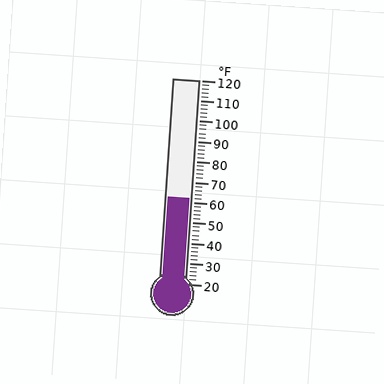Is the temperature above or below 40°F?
The temperature is above 40°F.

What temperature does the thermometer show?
The thermometer shows approximately 62°F.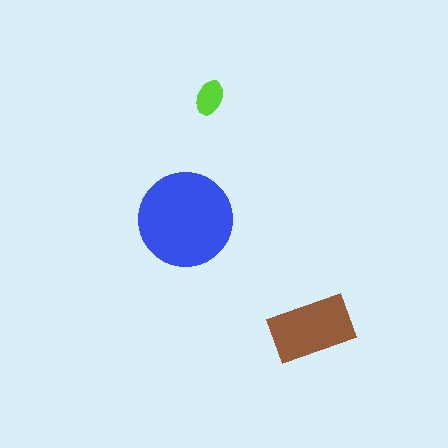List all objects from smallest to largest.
The lime ellipse, the brown rectangle, the blue circle.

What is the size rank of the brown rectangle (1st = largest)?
2nd.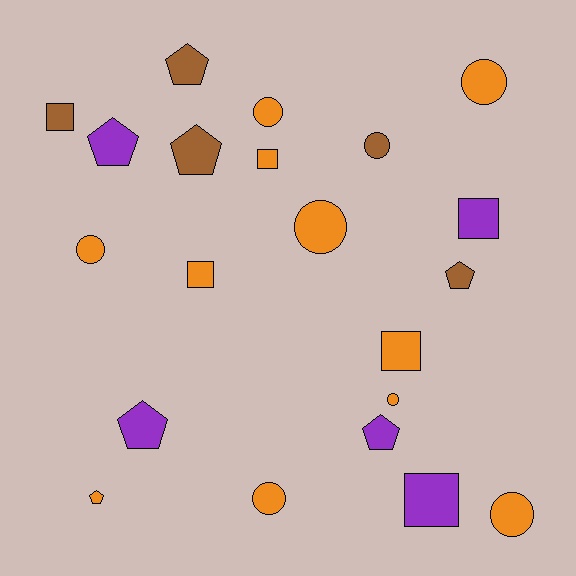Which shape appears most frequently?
Circle, with 8 objects.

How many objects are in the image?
There are 21 objects.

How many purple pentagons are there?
There are 3 purple pentagons.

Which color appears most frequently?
Orange, with 11 objects.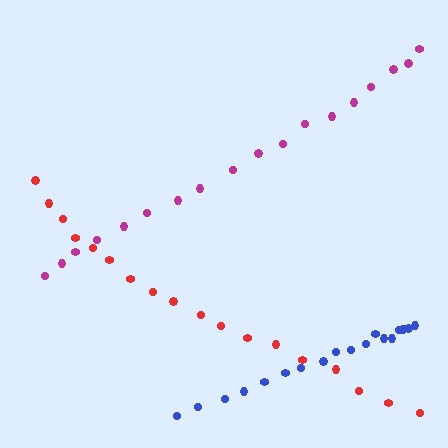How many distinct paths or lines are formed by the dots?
There are 3 distinct paths.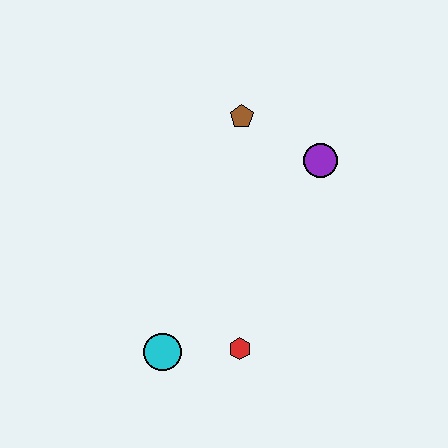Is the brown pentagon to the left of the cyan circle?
No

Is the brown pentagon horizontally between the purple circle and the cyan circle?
Yes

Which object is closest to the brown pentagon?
The purple circle is closest to the brown pentagon.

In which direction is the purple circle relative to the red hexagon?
The purple circle is above the red hexagon.